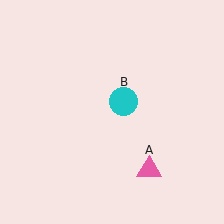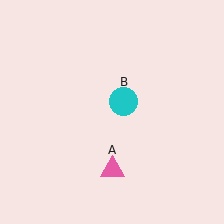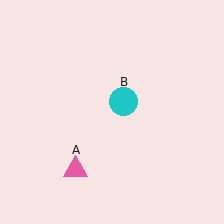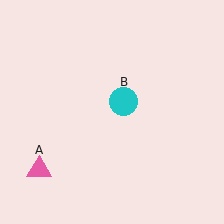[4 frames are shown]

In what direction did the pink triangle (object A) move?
The pink triangle (object A) moved left.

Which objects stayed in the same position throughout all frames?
Cyan circle (object B) remained stationary.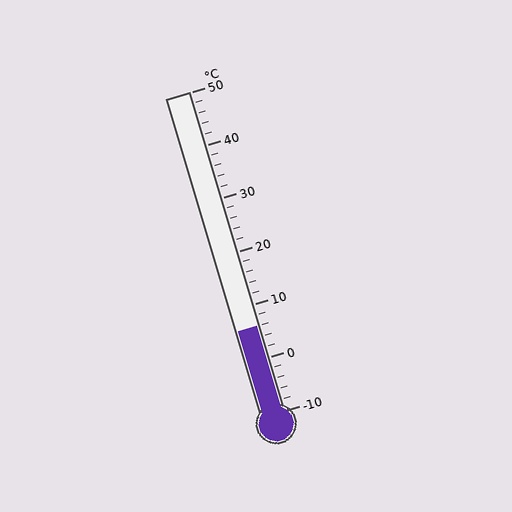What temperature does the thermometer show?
The thermometer shows approximately 6°C.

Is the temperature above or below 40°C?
The temperature is below 40°C.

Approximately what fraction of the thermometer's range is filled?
The thermometer is filled to approximately 25% of its range.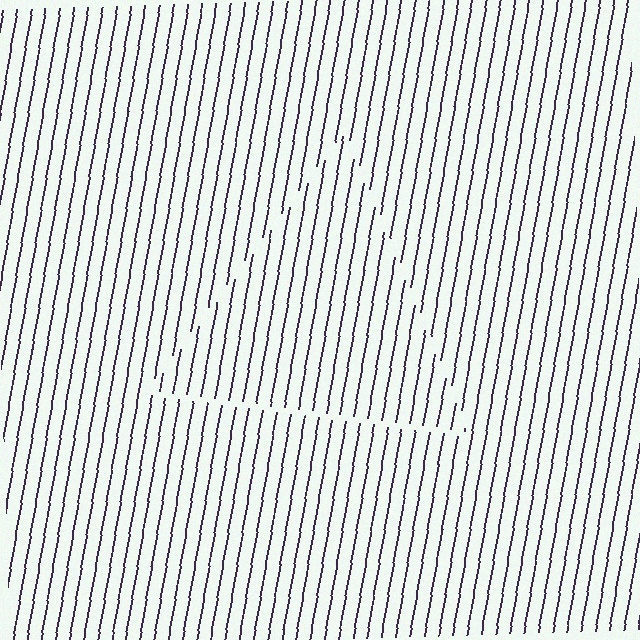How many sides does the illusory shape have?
3 sides — the line-ends trace a triangle.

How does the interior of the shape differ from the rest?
The interior of the shape contains the same grating, shifted by half a period — the contour is defined by the phase discontinuity where line-ends from the inner and outer gratings abut.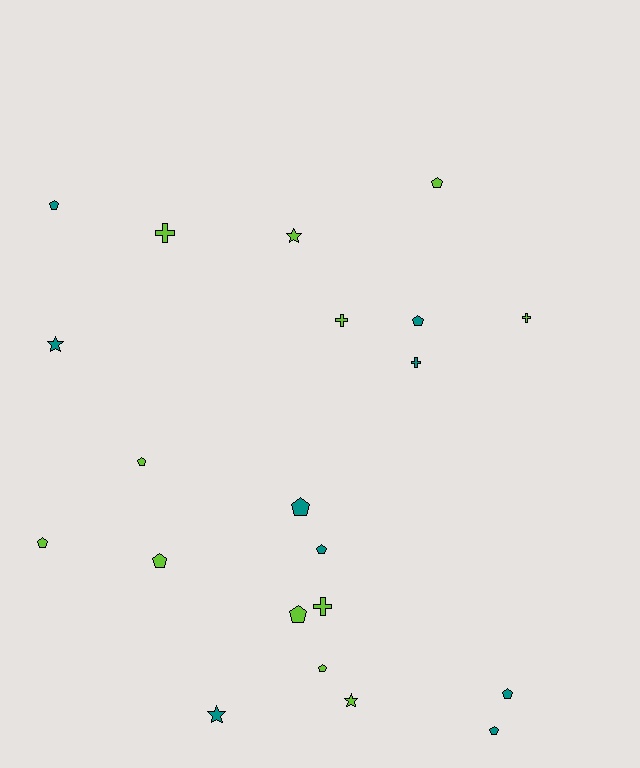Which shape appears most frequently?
Pentagon, with 12 objects.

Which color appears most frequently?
Lime, with 12 objects.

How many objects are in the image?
There are 21 objects.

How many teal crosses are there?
There is 1 teal cross.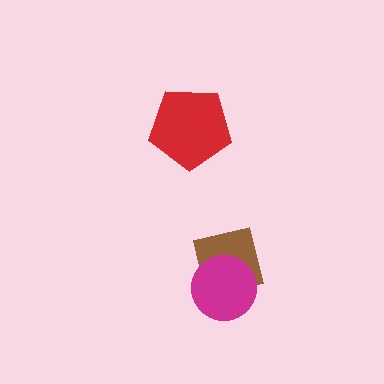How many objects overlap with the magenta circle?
1 object overlaps with the magenta circle.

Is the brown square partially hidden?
Yes, it is partially covered by another shape.